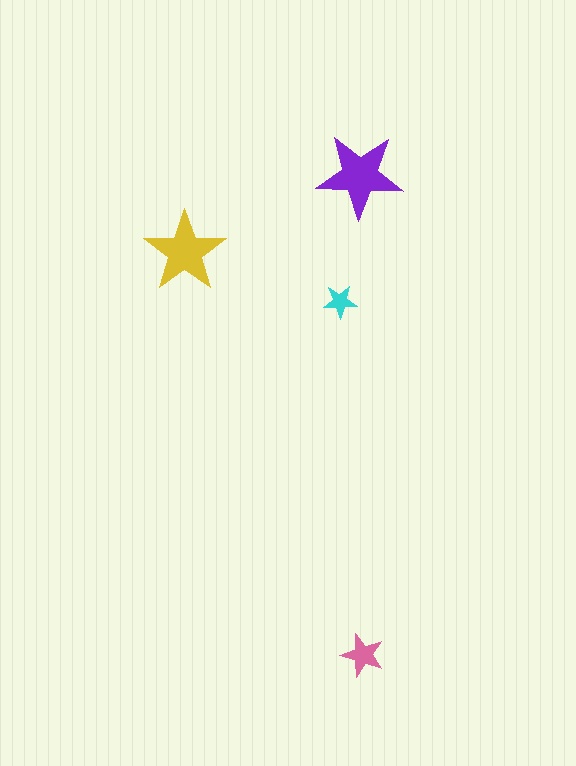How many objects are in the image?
There are 4 objects in the image.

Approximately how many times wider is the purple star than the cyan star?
About 2.5 times wider.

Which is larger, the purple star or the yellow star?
The purple one.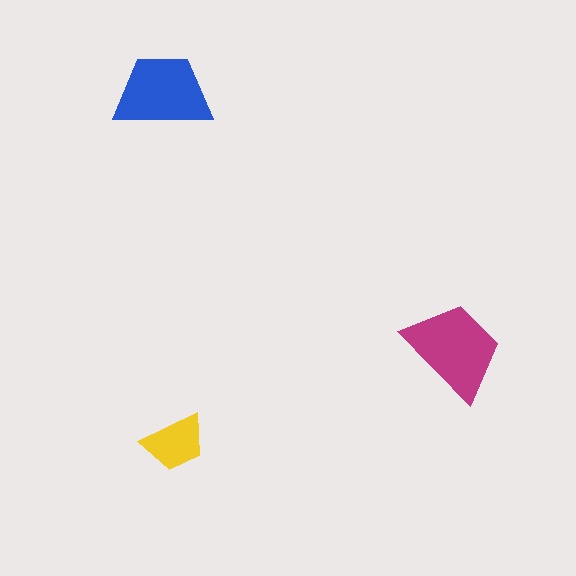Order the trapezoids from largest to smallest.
the magenta one, the blue one, the yellow one.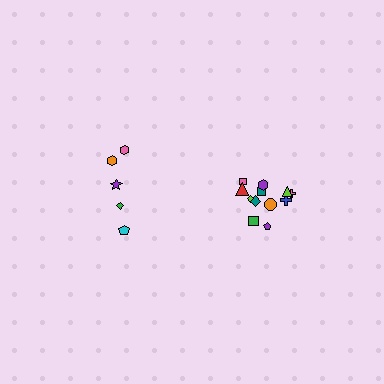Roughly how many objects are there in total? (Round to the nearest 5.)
Roughly 15 objects in total.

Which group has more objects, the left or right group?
The right group.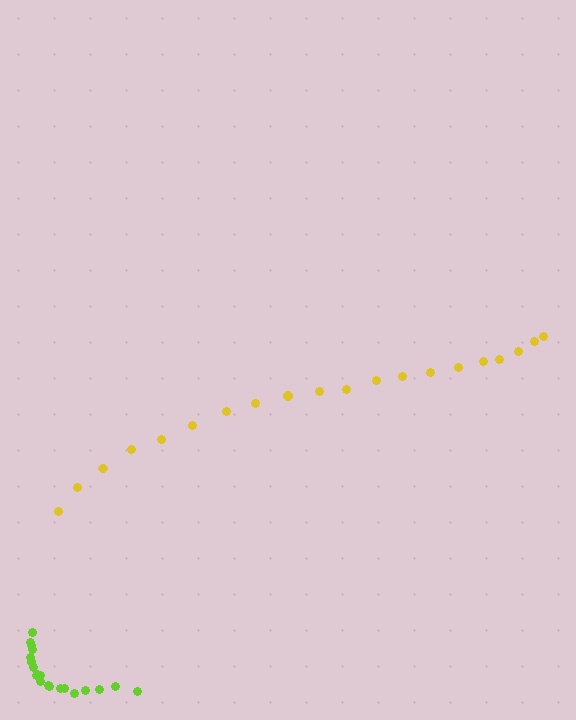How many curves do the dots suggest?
There are 2 distinct paths.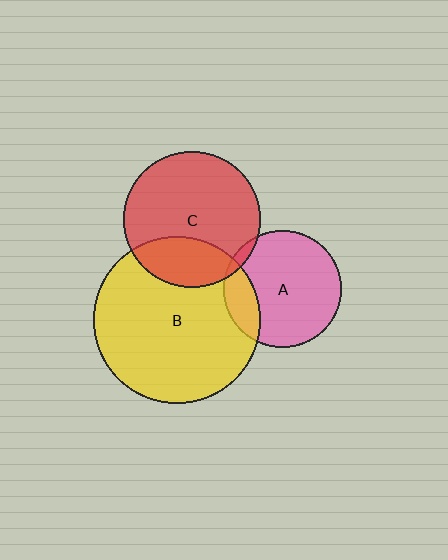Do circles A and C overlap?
Yes.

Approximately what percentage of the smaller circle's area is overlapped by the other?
Approximately 5%.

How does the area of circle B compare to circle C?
Approximately 1.5 times.